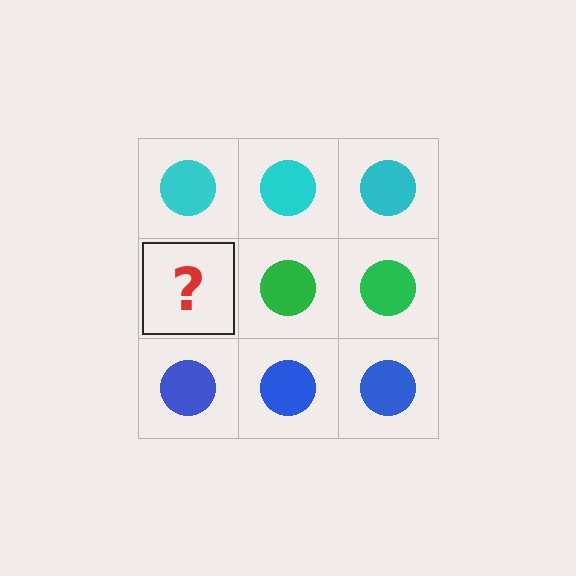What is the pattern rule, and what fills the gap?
The rule is that each row has a consistent color. The gap should be filled with a green circle.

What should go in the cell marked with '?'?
The missing cell should contain a green circle.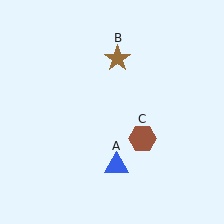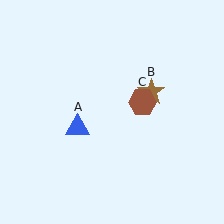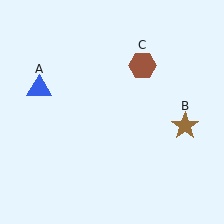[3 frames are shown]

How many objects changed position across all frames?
3 objects changed position: blue triangle (object A), brown star (object B), brown hexagon (object C).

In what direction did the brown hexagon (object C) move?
The brown hexagon (object C) moved up.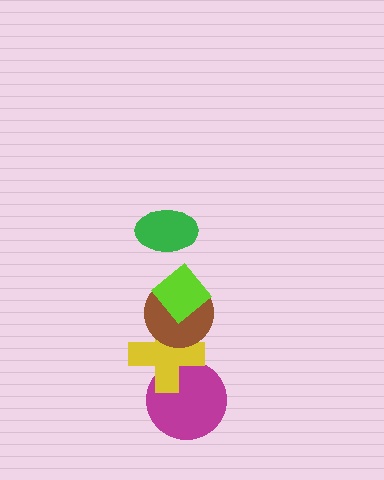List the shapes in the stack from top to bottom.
From top to bottom: the green ellipse, the lime diamond, the brown circle, the yellow cross, the magenta circle.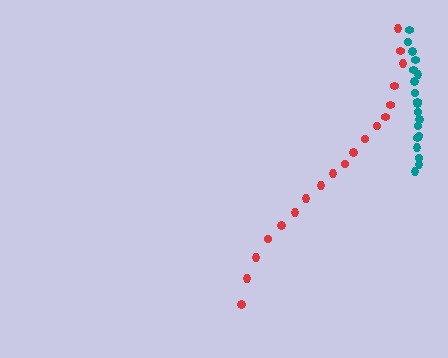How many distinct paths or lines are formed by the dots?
There are 2 distinct paths.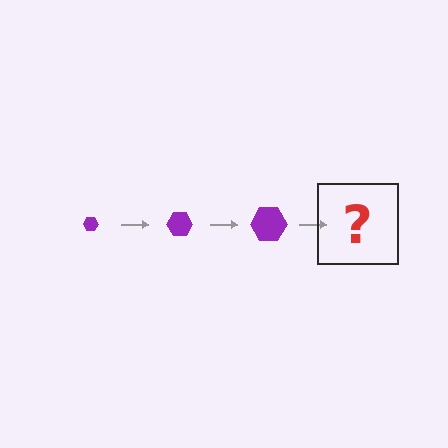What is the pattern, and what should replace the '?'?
The pattern is that the hexagon gets progressively larger each step. The '?' should be a purple hexagon, larger than the previous one.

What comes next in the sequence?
The next element should be a purple hexagon, larger than the previous one.